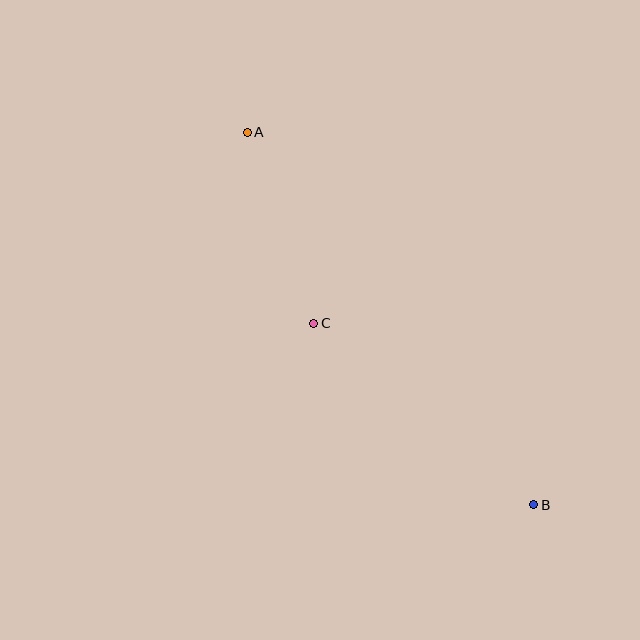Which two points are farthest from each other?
Points A and B are farthest from each other.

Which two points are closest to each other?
Points A and C are closest to each other.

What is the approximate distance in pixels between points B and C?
The distance between B and C is approximately 285 pixels.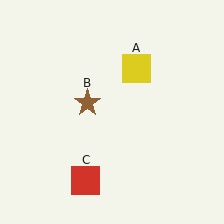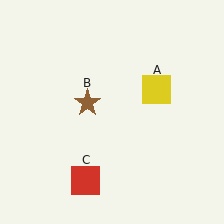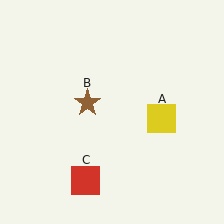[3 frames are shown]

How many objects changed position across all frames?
1 object changed position: yellow square (object A).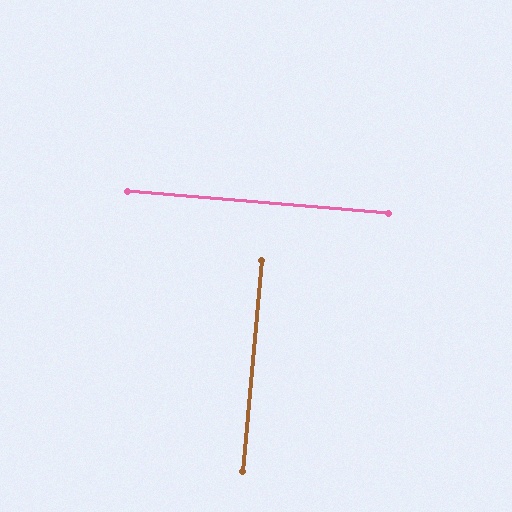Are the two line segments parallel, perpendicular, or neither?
Perpendicular — they meet at approximately 90°.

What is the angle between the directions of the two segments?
Approximately 90 degrees.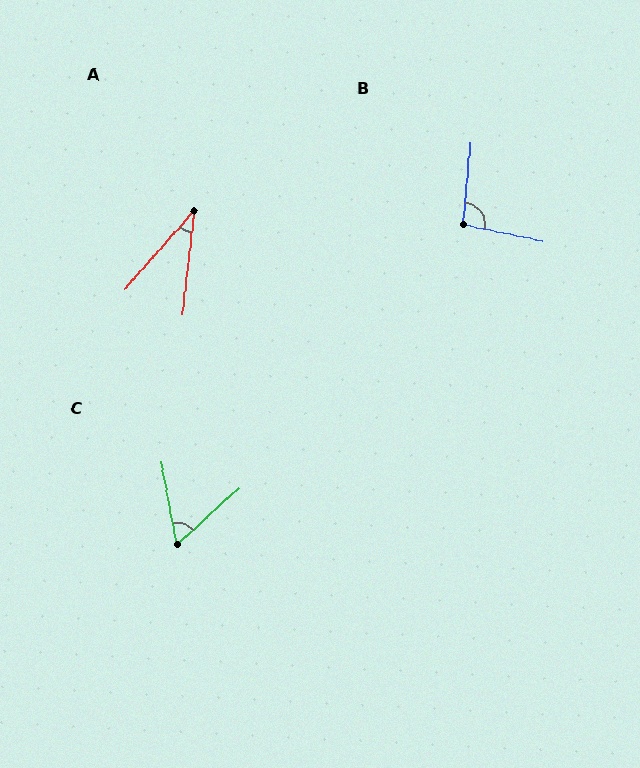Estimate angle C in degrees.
Approximately 58 degrees.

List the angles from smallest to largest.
A (35°), C (58°), B (97°).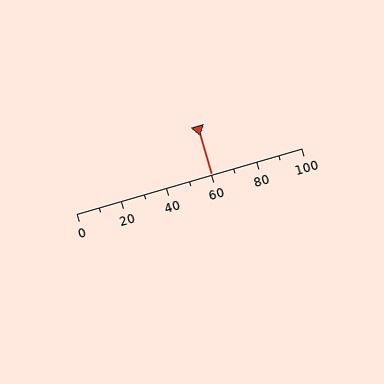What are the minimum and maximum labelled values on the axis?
The axis runs from 0 to 100.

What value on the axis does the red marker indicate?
The marker indicates approximately 60.